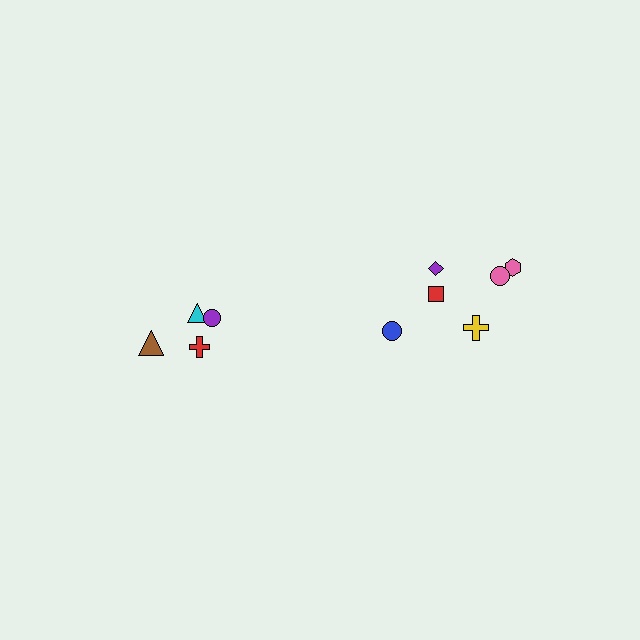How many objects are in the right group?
There are 6 objects.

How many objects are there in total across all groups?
There are 10 objects.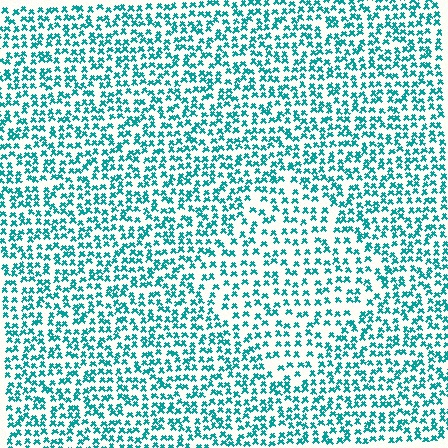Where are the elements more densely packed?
The elements are more densely packed outside the diamond boundary.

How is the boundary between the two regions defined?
The boundary is defined by a change in element density (approximately 1.5x ratio). All elements are the same color, size, and shape.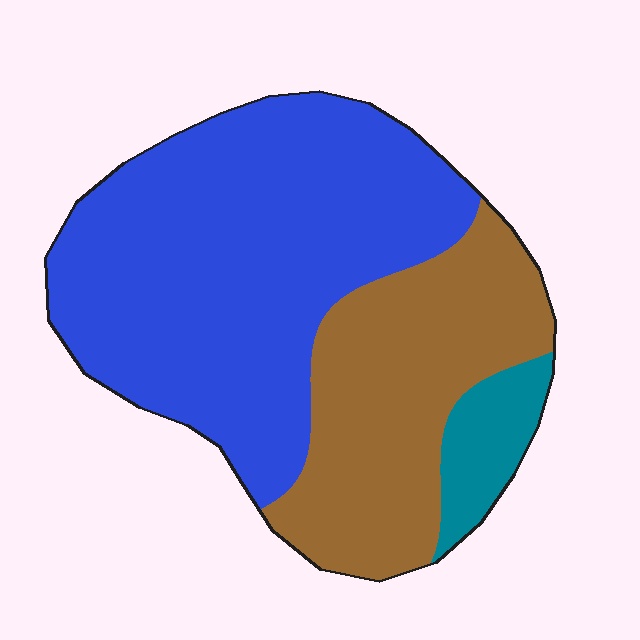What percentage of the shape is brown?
Brown covers 33% of the shape.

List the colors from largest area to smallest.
From largest to smallest: blue, brown, teal.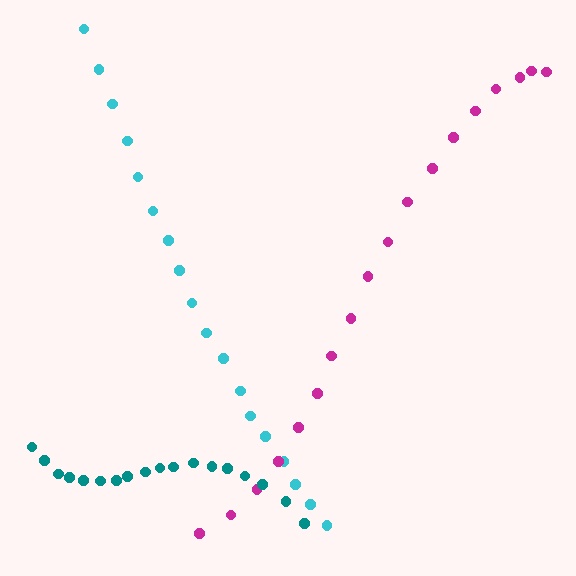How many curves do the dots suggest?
There are 3 distinct paths.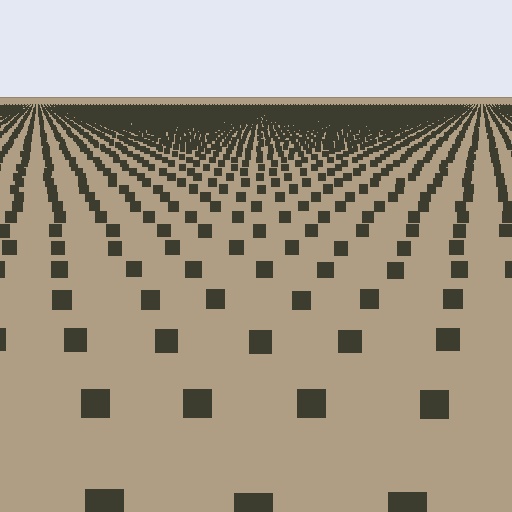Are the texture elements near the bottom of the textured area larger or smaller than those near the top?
Larger. Near the bottom, elements are closer to the viewer and appear at a bigger on-screen size.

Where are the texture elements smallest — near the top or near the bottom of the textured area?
Near the top.